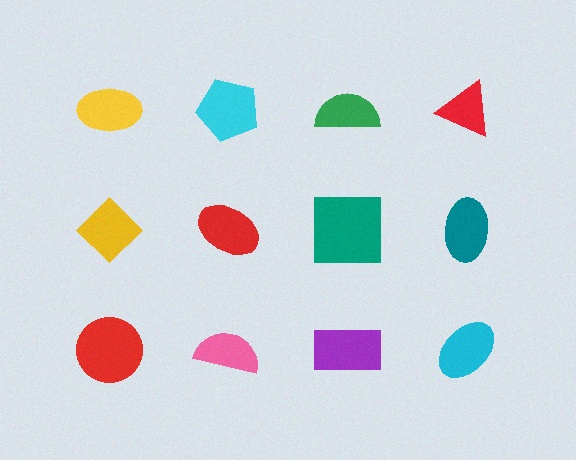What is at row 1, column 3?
A green semicircle.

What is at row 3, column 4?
A cyan ellipse.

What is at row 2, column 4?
A teal ellipse.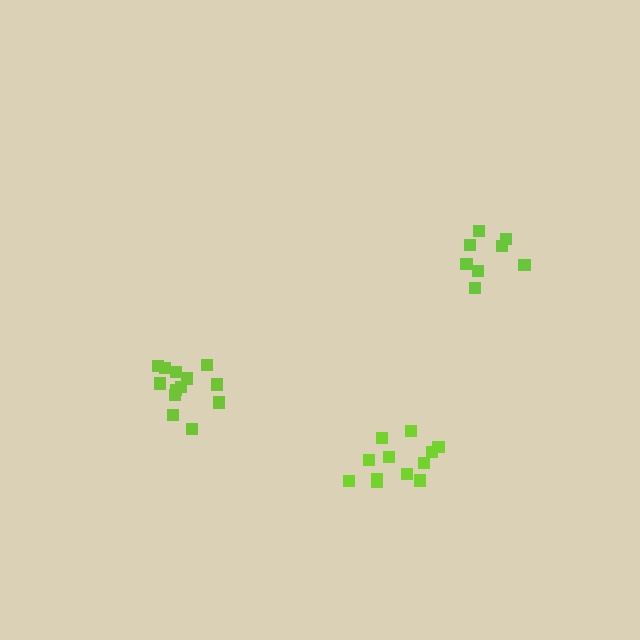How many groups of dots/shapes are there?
There are 3 groups.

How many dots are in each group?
Group 1: 8 dots, Group 2: 13 dots, Group 3: 12 dots (33 total).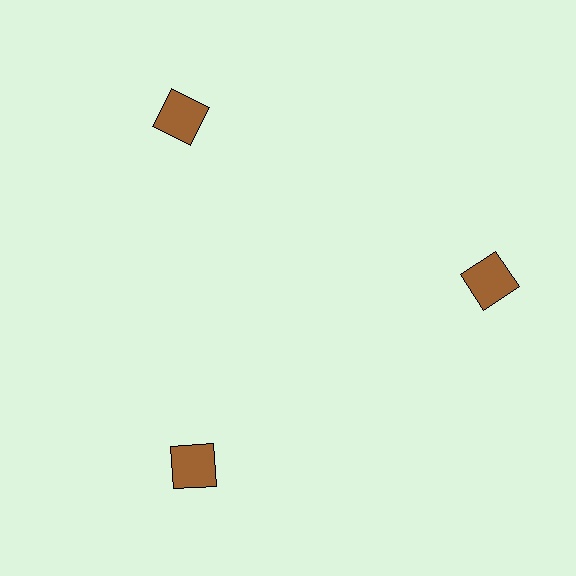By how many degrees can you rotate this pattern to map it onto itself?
The pattern maps onto itself every 120 degrees of rotation.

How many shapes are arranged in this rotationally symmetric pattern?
There are 3 shapes, arranged in 3 groups of 1.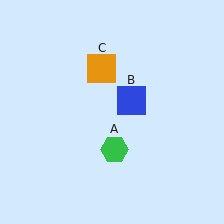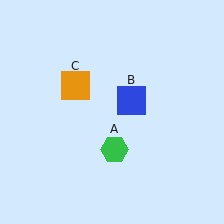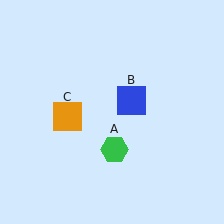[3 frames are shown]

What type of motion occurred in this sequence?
The orange square (object C) rotated counterclockwise around the center of the scene.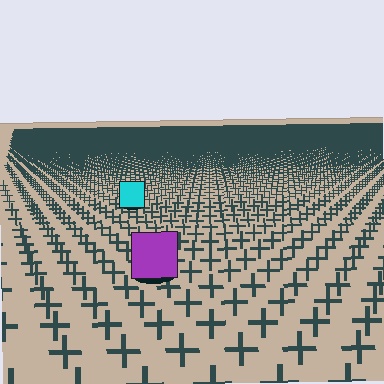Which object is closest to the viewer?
The purple square is closest. The texture marks near it are larger and more spread out.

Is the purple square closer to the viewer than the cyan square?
Yes. The purple square is closer — you can tell from the texture gradient: the ground texture is coarser near it.